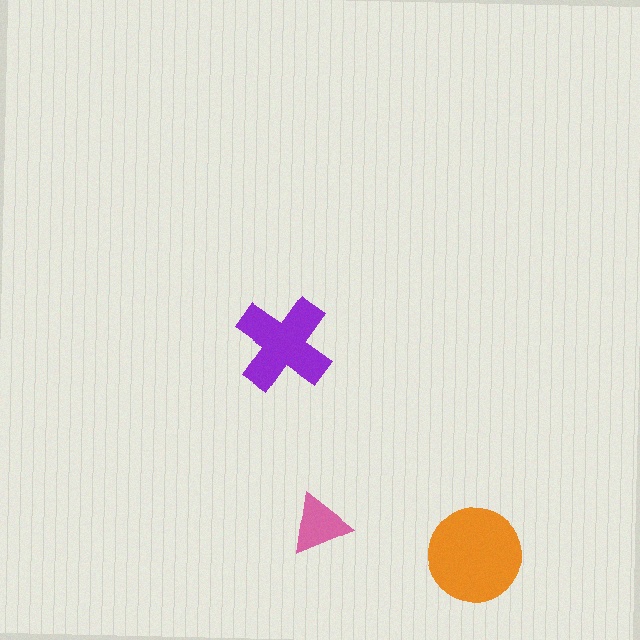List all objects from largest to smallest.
The orange circle, the purple cross, the pink triangle.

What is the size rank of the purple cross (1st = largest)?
2nd.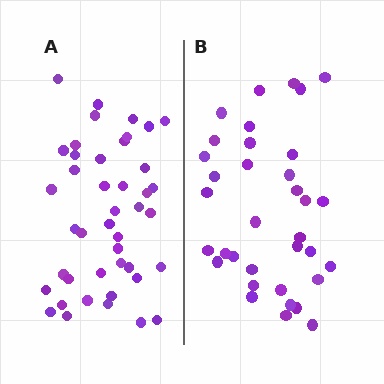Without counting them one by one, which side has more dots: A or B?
Region A (the left region) has more dots.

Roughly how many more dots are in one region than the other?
Region A has roughly 8 or so more dots than region B.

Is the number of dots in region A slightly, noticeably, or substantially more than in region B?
Region A has only slightly more — the two regions are fairly close. The ratio is roughly 1.2 to 1.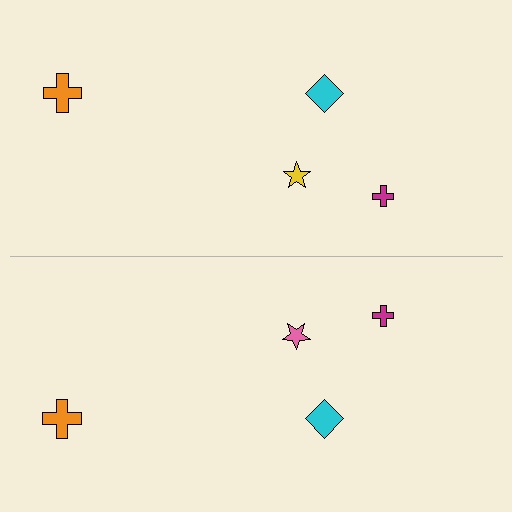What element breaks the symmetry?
The pink star on the bottom side breaks the symmetry — its mirror counterpart is yellow.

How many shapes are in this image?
There are 8 shapes in this image.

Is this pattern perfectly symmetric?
No, the pattern is not perfectly symmetric. The pink star on the bottom side breaks the symmetry — its mirror counterpart is yellow.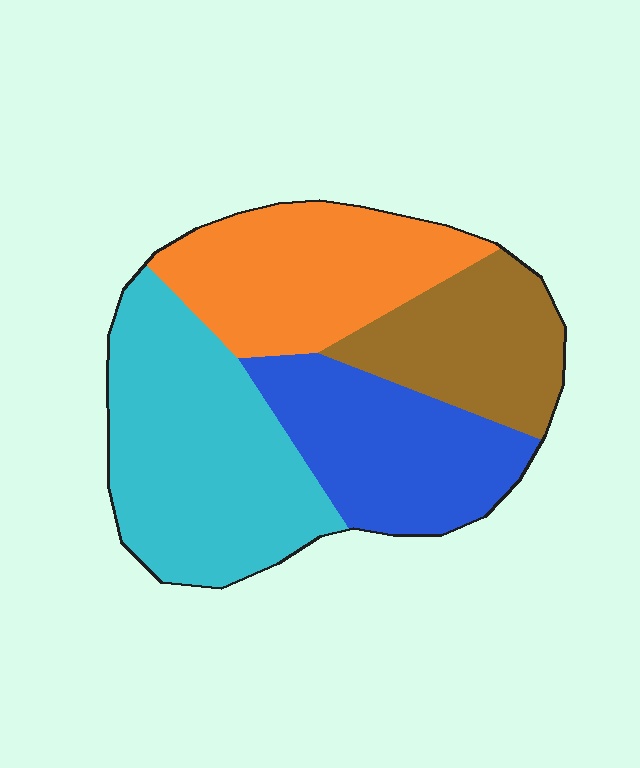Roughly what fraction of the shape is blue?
Blue covers around 25% of the shape.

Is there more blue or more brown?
Blue.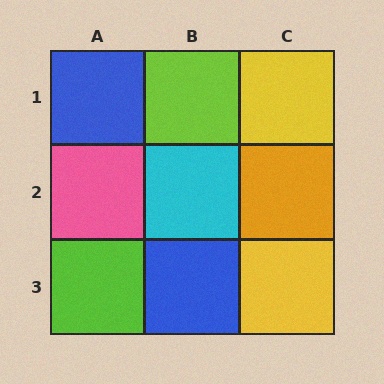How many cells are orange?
1 cell is orange.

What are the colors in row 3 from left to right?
Lime, blue, yellow.